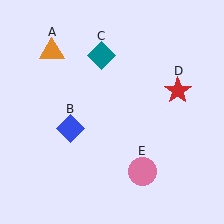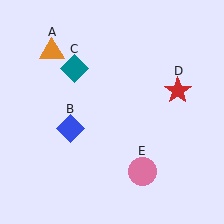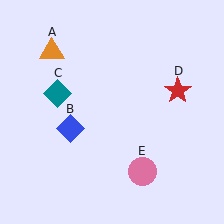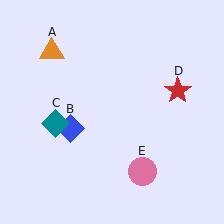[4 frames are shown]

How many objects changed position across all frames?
1 object changed position: teal diamond (object C).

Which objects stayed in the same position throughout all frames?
Orange triangle (object A) and blue diamond (object B) and red star (object D) and pink circle (object E) remained stationary.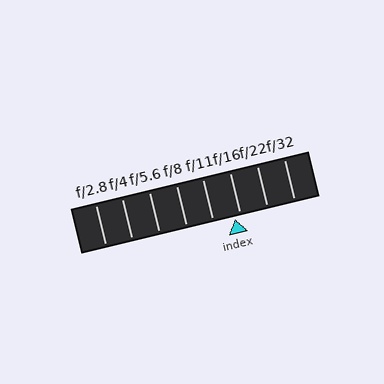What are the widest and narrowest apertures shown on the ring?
The widest aperture shown is f/2.8 and the narrowest is f/32.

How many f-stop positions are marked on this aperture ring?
There are 8 f-stop positions marked.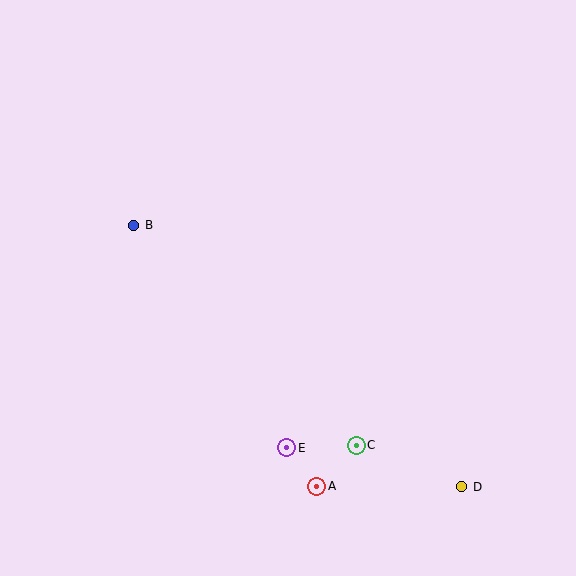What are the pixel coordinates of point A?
Point A is at (317, 486).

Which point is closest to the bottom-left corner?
Point E is closest to the bottom-left corner.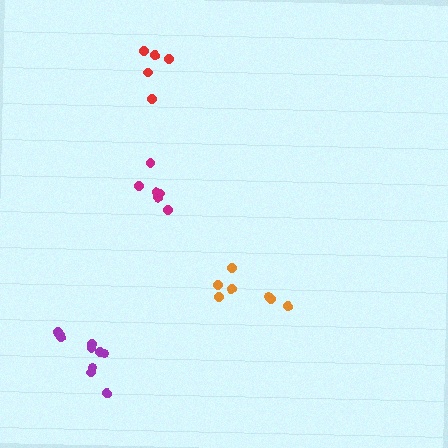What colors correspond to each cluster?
The clusters are colored: orange, purple, magenta, red.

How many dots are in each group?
Group 1: 7 dots, Group 2: 9 dots, Group 3: 6 dots, Group 4: 5 dots (27 total).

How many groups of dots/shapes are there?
There are 4 groups.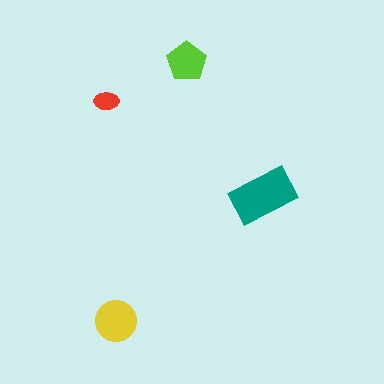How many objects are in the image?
There are 4 objects in the image.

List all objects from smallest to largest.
The red ellipse, the lime pentagon, the yellow circle, the teal rectangle.